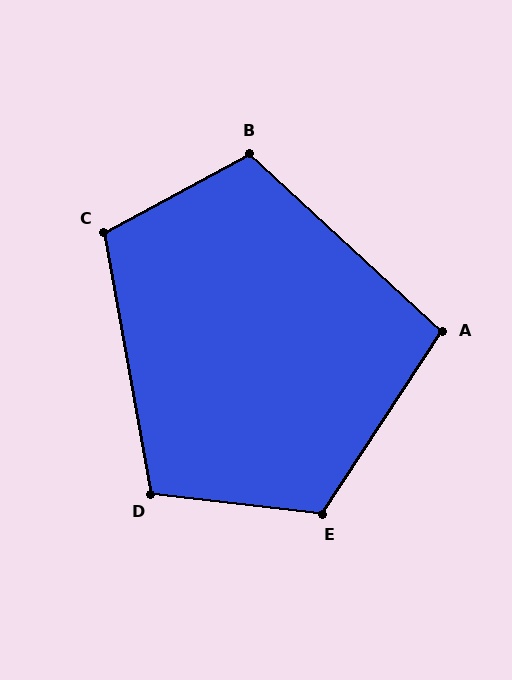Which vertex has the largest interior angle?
E, at approximately 116 degrees.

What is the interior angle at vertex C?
Approximately 108 degrees (obtuse).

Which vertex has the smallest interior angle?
A, at approximately 99 degrees.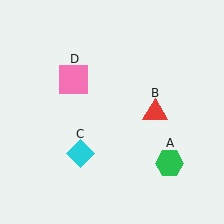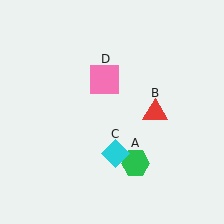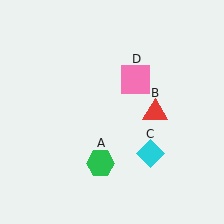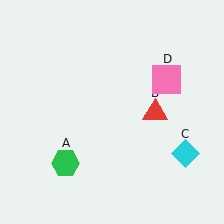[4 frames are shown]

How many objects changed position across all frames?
3 objects changed position: green hexagon (object A), cyan diamond (object C), pink square (object D).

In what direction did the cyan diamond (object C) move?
The cyan diamond (object C) moved right.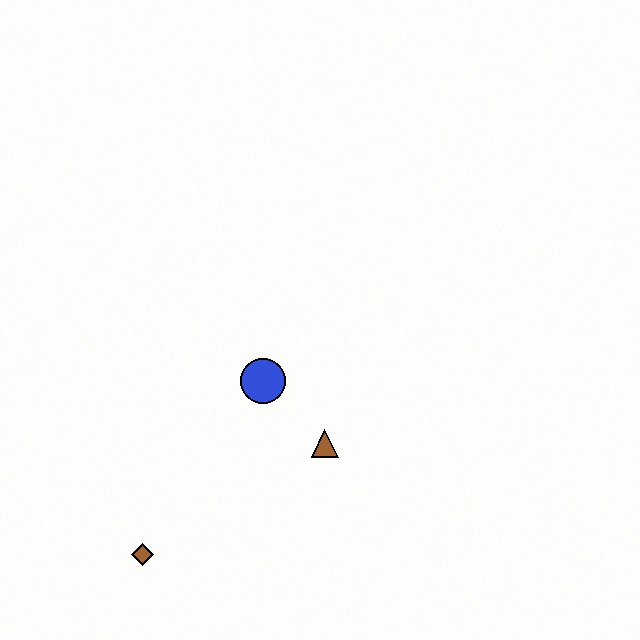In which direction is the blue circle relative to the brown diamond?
The blue circle is above the brown diamond.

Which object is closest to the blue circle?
The brown triangle is closest to the blue circle.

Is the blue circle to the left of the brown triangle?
Yes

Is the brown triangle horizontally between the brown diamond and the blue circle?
No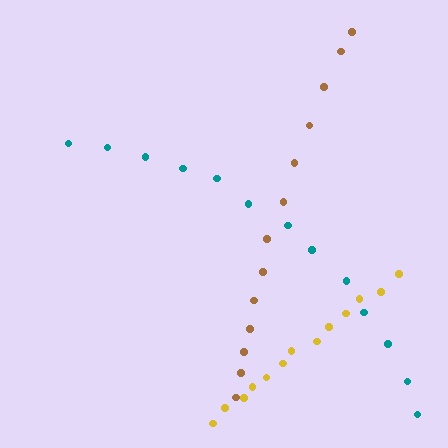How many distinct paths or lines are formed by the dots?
There are 3 distinct paths.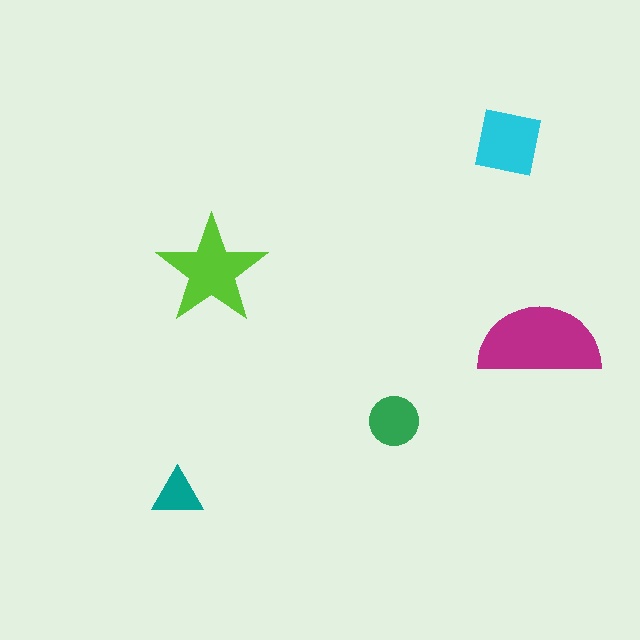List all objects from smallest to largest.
The teal triangle, the green circle, the cyan square, the lime star, the magenta semicircle.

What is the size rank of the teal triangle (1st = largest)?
5th.